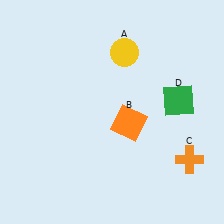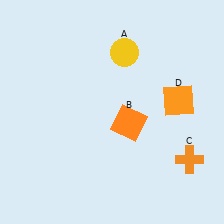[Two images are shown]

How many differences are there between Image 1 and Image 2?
There is 1 difference between the two images.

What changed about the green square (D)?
In Image 1, D is green. In Image 2, it changed to orange.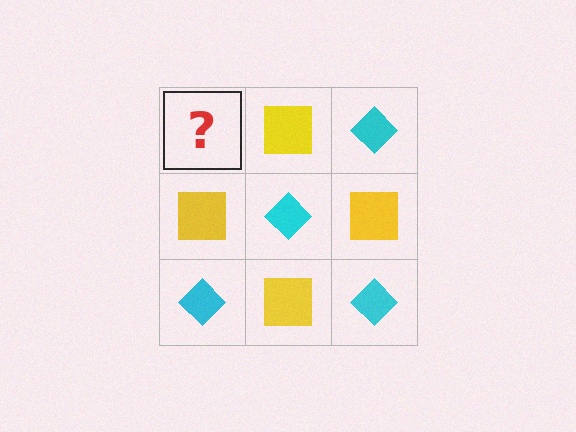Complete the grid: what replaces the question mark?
The question mark should be replaced with a cyan diamond.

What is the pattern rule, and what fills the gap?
The rule is that it alternates cyan diamond and yellow square in a checkerboard pattern. The gap should be filled with a cyan diamond.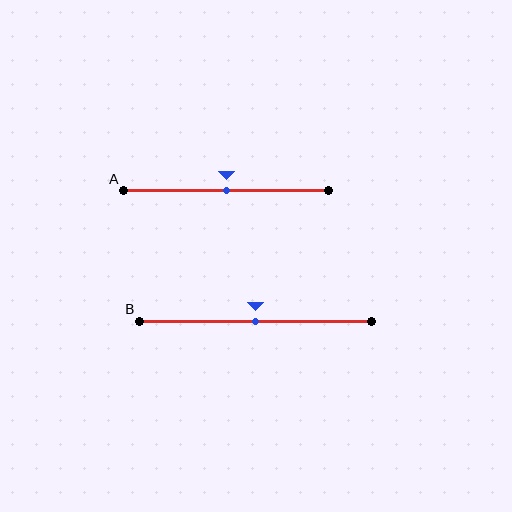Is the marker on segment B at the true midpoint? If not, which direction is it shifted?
Yes, the marker on segment B is at the true midpoint.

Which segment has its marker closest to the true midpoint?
Segment A has its marker closest to the true midpoint.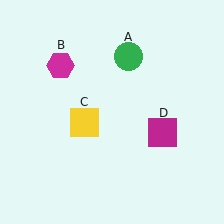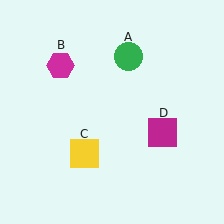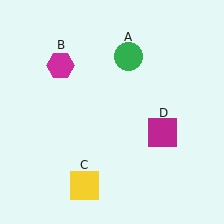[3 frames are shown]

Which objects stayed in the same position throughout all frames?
Green circle (object A) and magenta hexagon (object B) and magenta square (object D) remained stationary.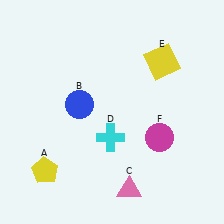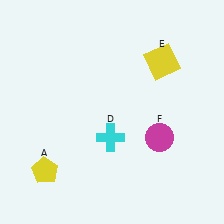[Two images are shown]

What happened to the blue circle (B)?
The blue circle (B) was removed in Image 2. It was in the top-left area of Image 1.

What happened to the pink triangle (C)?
The pink triangle (C) was removed in Image 2. It was in the bottom-right area of Image 1.